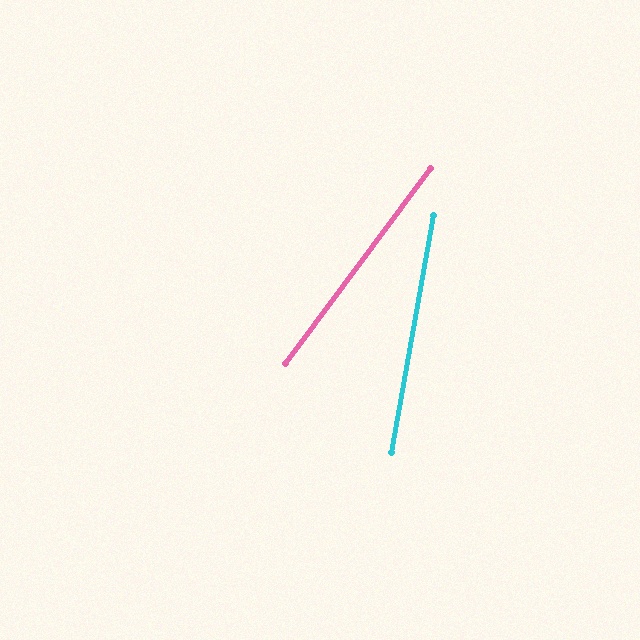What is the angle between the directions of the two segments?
Approximately 27 degrees.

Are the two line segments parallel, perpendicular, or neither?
Neither parallel nor perpendicular — they differ by about 27°.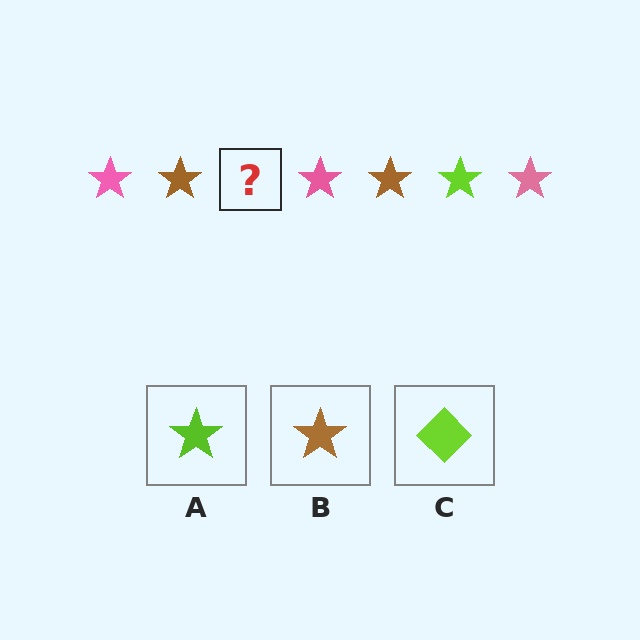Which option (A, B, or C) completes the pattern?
A.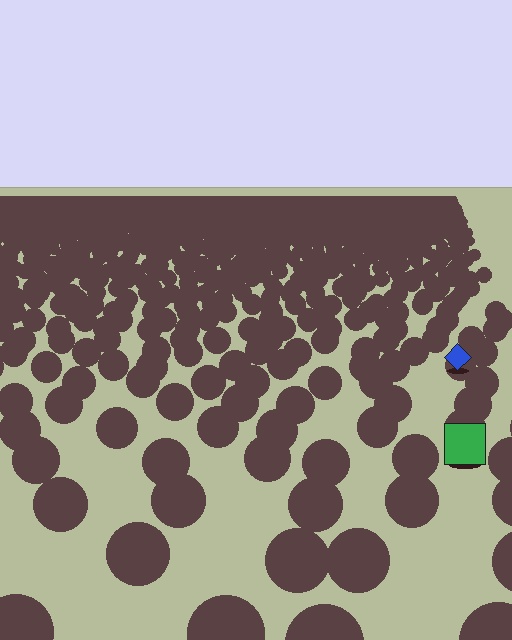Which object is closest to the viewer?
The green square is closest. The texture marks near it are larger and more spread out.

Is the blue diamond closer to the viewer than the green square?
No. The green square is closer — you can tell from the texture gradient: the ground texture is coarser near it.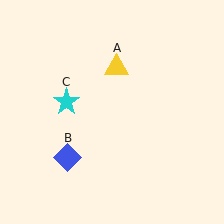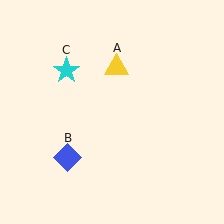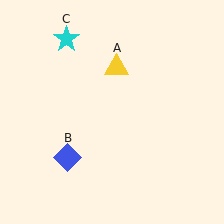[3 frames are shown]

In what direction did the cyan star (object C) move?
The cyan star (object C) moved up.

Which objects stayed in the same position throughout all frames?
Yellow triangle (object A) and blue diamond (object B) remained stationary.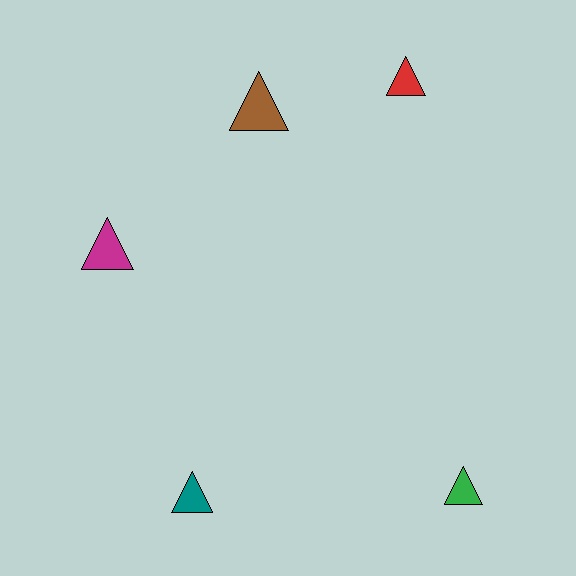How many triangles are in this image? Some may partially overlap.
There are 5 triangles.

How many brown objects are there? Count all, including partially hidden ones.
There is 1 brown object.